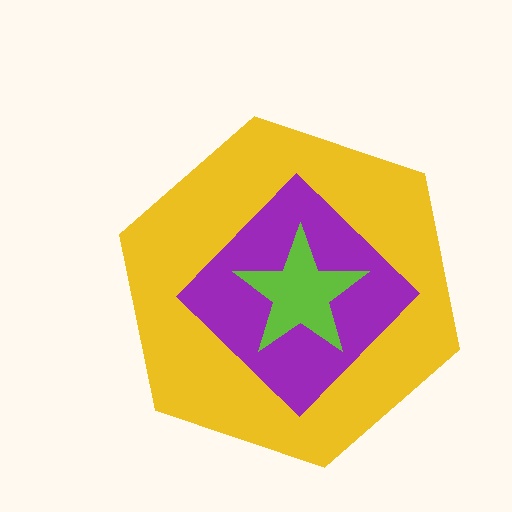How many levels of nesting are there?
3.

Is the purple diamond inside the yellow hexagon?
Yes.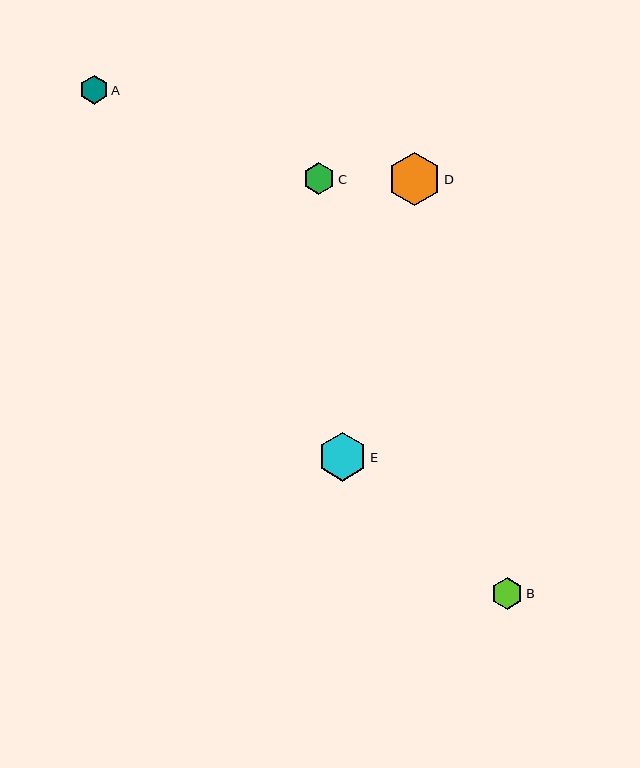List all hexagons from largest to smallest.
From largest to smallest: D, E, B, C, A.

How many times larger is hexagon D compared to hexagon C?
Hexagon D is approximately 1.7 times the size of hexagon C.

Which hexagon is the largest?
Hexagon D is the largest with a size of approximately 53 pixels.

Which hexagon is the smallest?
Hexagon A is the smallest with a size of approximately 29 pixels.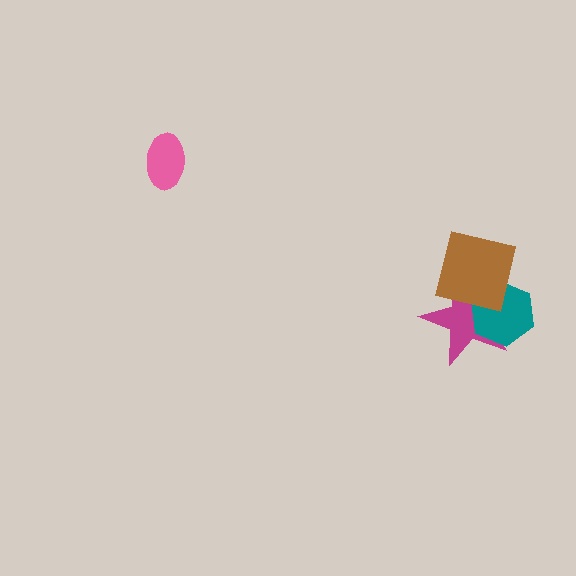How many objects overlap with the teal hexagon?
2 objects overlap with the teal hexagon.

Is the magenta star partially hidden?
Yes, it is partially covered by another shape.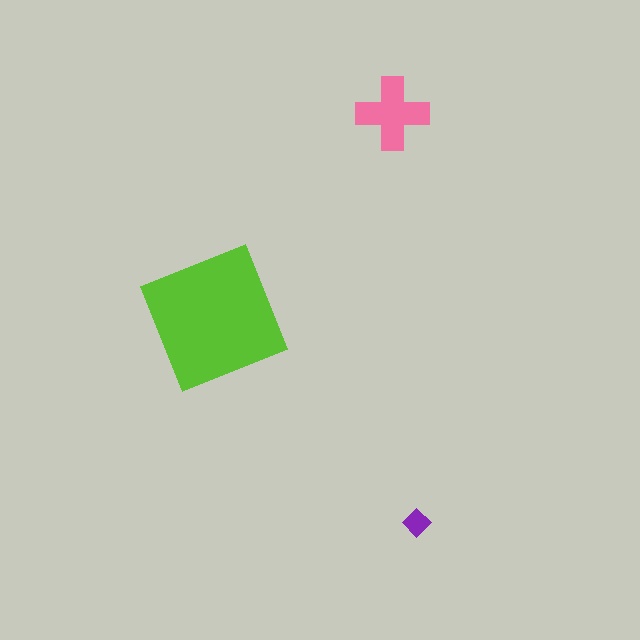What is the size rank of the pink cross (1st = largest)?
2nd.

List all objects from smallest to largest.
The purple diamond, the pink cross, the lime square.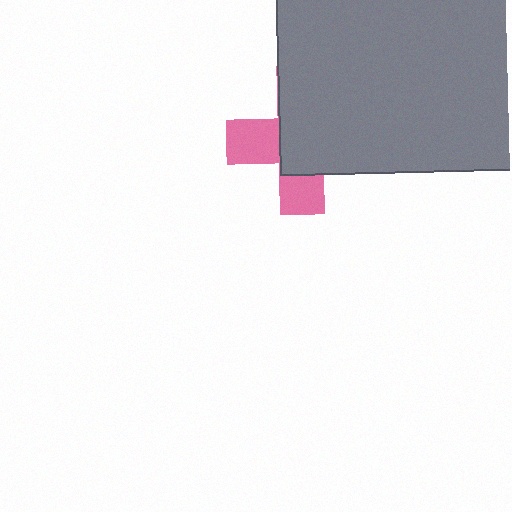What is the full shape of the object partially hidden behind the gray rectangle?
The partially hidden object is a pink cross.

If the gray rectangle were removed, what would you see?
You would see the complete pink cross.